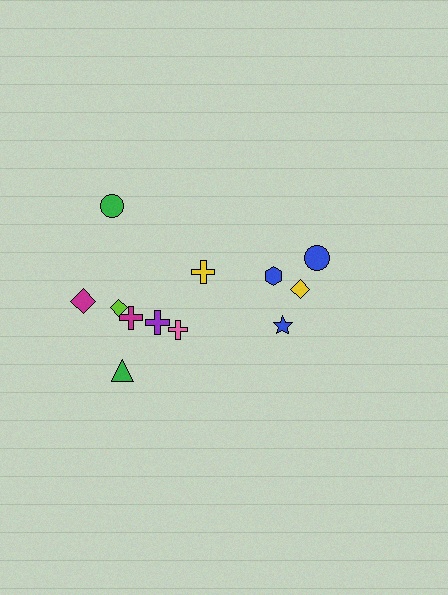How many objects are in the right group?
There are 4 objects.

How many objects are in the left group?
There are 8 objects.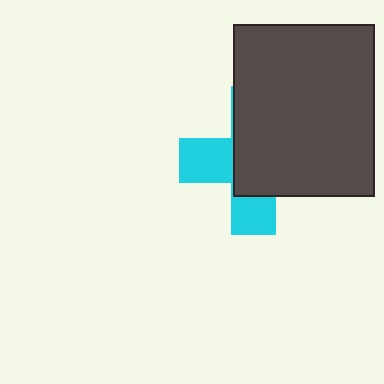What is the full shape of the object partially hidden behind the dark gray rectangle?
The partially hidden object is a cyan cross.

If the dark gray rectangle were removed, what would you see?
You would see the complete cyan cross.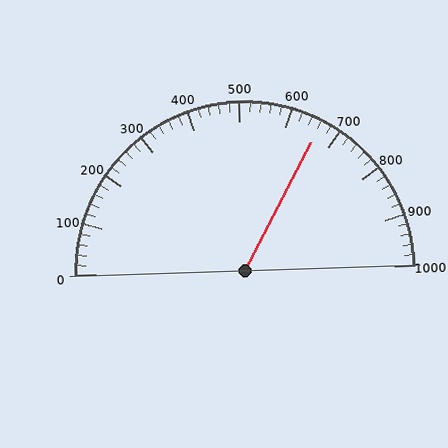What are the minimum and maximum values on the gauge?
The gauge ranges from 0 to 1000.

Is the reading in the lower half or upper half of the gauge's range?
The reading is in the upper half of the range (0 to 1000).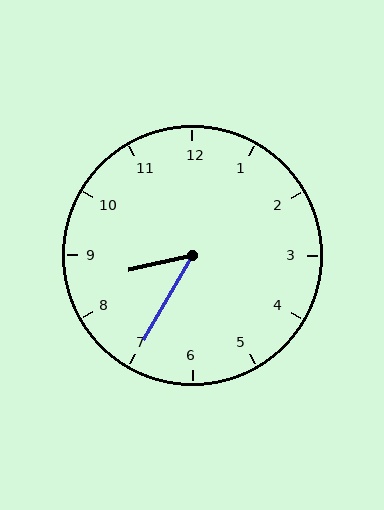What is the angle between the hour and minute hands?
Approximately 48 degrees.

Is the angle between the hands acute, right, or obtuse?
It is acute.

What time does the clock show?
8:35.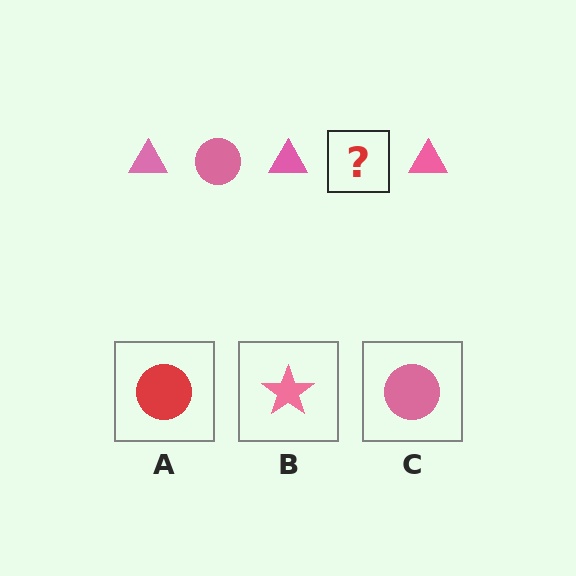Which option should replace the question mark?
Option C.